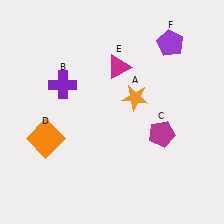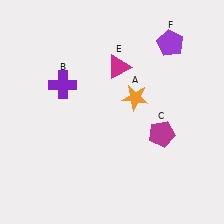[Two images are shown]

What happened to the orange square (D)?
The orange square (D) was removed in Image 2. It was in the bottom-left area of Image 1.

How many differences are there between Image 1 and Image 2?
There is 1 difference between the two images.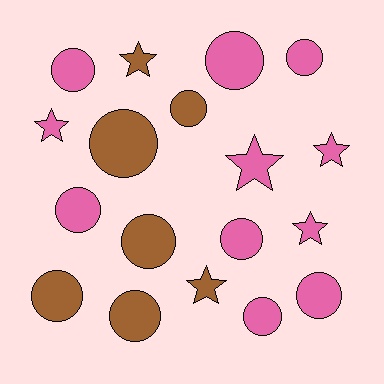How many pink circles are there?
There are 7 pink circles.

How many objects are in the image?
There are 18 objects.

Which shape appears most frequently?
Circle, with 12 objects.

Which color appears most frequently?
Pink, with 11 objects.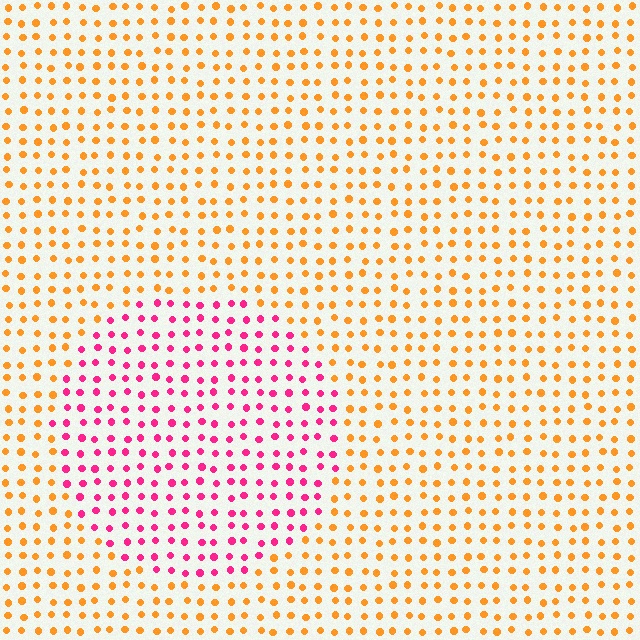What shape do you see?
I see a circle.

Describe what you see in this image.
The image is filled with small orange elements in a uniform arrangement. A circle-shaped region is visible where the elements are tinted to a slightly different hue, forming a subtle color boundary.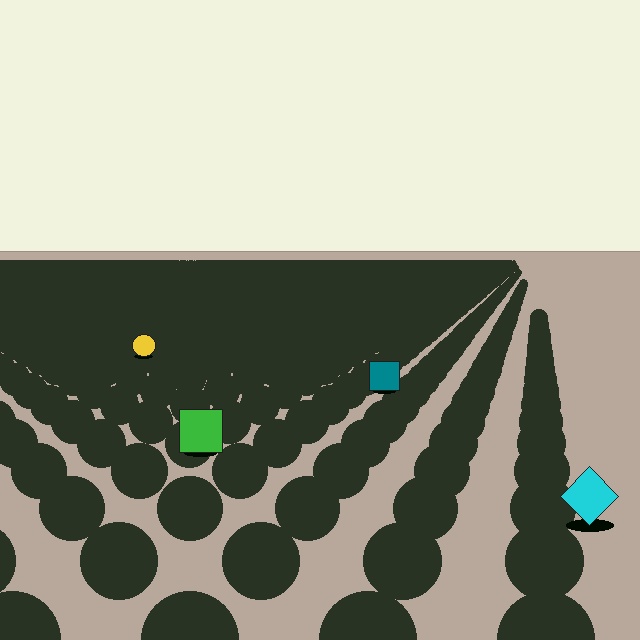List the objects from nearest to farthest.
From nearest to farthest: the cyan diamond, the green square, the teal square, the yellow circle.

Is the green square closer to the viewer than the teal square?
Yes. The green square is closer — you can tell from the texture gradient: the ground texture is coarser near it.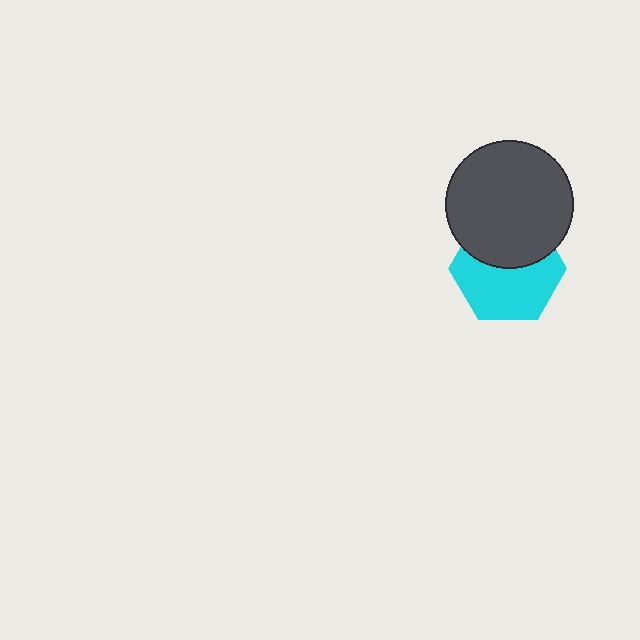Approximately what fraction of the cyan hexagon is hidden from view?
Roughly 41% of the cyan hexagon is hidden behind the dark gray circle.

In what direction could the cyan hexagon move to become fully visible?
The cyan hexagon could move down. That would shift it out from behind the dark gray circle entirely.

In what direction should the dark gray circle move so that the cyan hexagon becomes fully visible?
The dark gray circle should move up. That is the shortest direction to clear the overlap and leave the cyan hexagon fully visible.